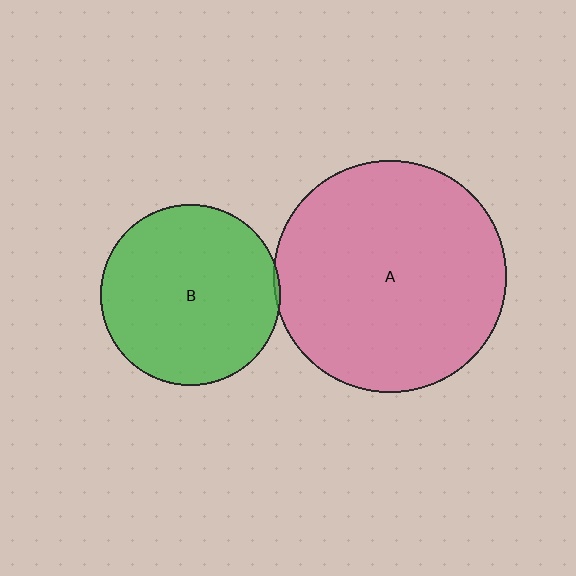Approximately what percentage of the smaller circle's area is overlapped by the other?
Approximately 5%.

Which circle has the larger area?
Circle A (pink).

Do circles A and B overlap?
Yes.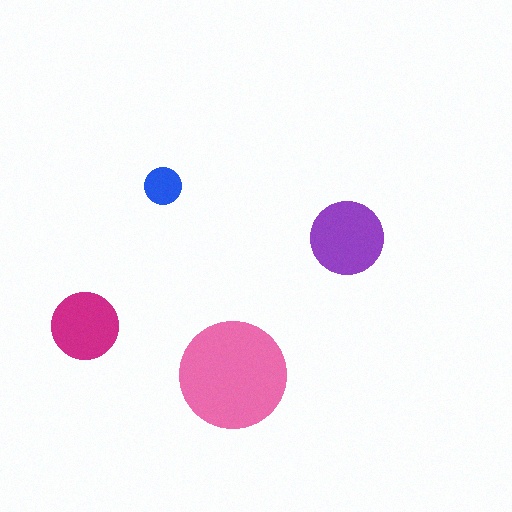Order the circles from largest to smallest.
the pink one, the purple one, the magenta one, the blue one.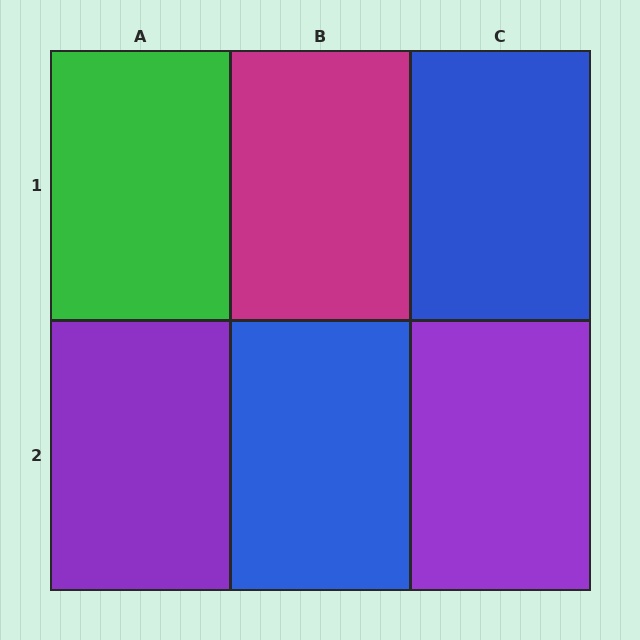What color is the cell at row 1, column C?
Blue.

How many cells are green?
1 cell is green.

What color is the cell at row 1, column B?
Magenta.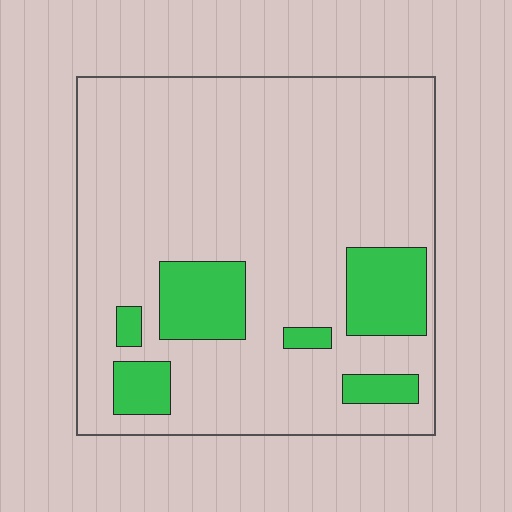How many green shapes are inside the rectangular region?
6.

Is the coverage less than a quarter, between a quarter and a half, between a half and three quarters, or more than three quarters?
Less than a quarter.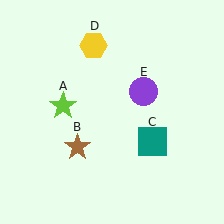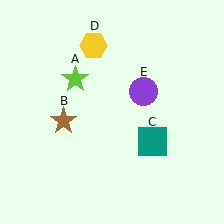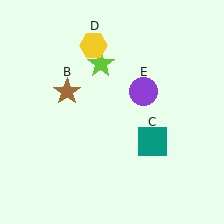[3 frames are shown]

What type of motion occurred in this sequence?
The lime star (object A), brown star (object B) rotated clockwise around the center of the scene.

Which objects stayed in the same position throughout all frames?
Teal square (object C) and yellow hexagon (object D) and purple circle (object E) remained stationary.